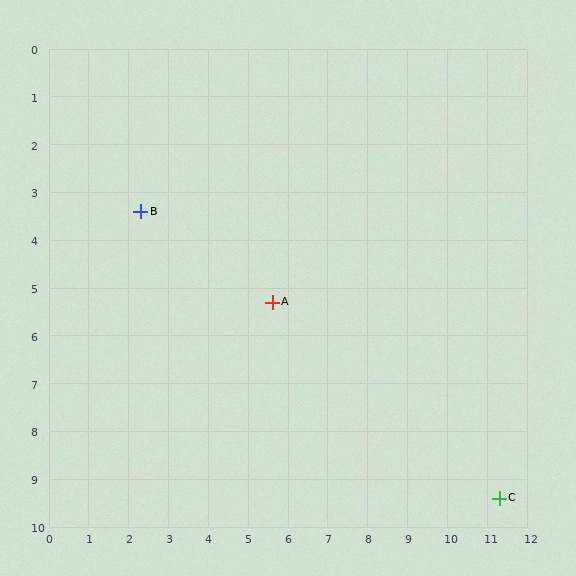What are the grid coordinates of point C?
Point C is at approximately (11.3, 9.4).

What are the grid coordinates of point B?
Point B is at approximately (2.3, 3.4).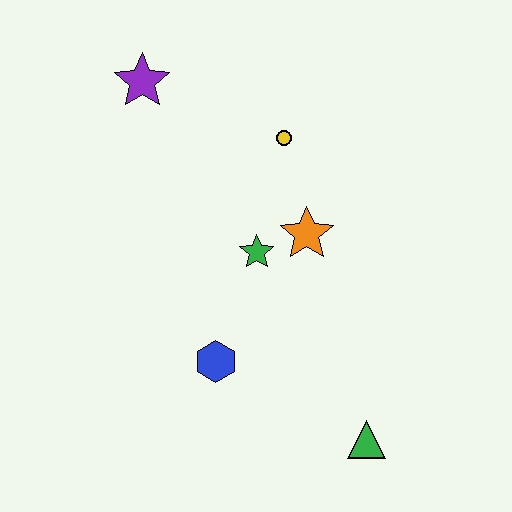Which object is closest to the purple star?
The yellow circle is closest to the purple star.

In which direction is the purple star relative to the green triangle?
The purple star is above the green triangle.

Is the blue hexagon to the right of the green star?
No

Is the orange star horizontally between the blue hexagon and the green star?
No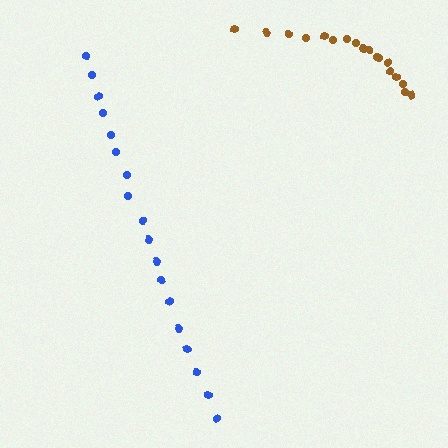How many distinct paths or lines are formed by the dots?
There are 2 distinct paths.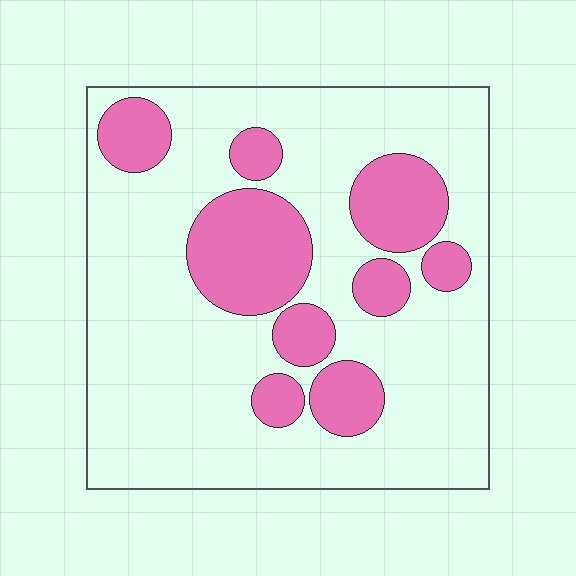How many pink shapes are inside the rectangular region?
9.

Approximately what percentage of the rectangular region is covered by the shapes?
Approximately 25%.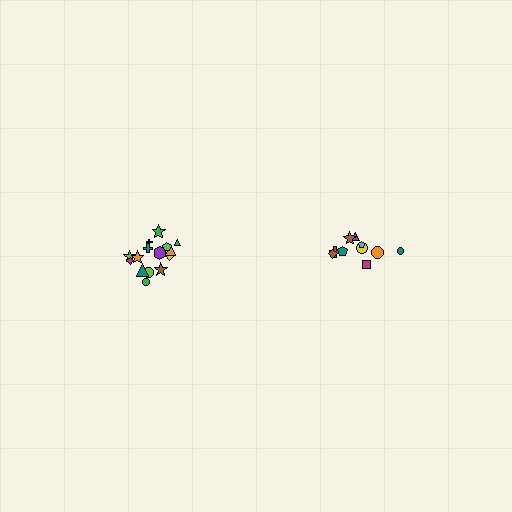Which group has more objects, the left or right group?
The left group.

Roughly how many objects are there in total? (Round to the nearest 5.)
Roughly 25 objects in total.